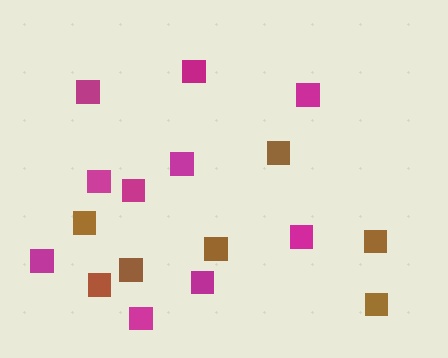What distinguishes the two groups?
There are 2 groups: one group of magenta squares (10) and one group of brown squares (7).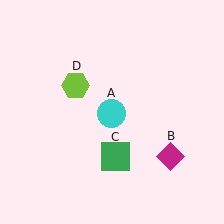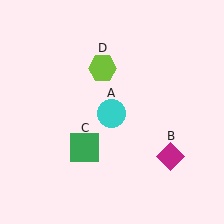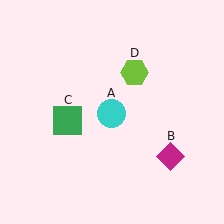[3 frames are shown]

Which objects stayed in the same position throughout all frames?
Cyan circle (object A) and magenta diamond (object B) remained stationary.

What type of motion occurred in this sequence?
The green square (object C), lime hexagon (object D) rotated clockwise around the center of the scene.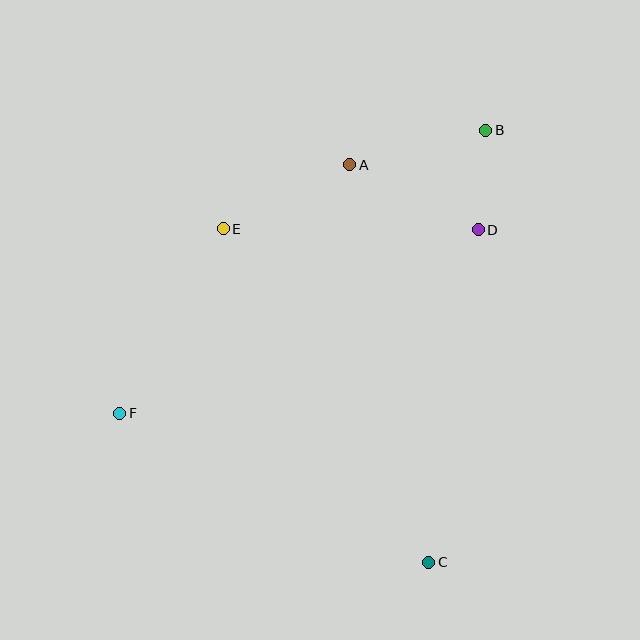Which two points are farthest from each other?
Points B and F are farthest from each other.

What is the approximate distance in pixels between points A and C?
The distance between A and C is approximately 405 pixels.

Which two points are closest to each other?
Points B and D are closest to each other.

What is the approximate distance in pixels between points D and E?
The distance between D and E is approximately 255 pixels.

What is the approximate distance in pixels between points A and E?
The distance between A and E is approximately 141 pixels.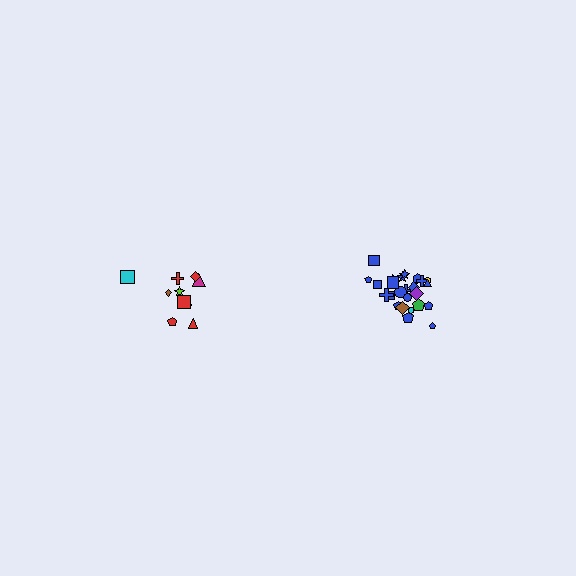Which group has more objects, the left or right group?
The right group.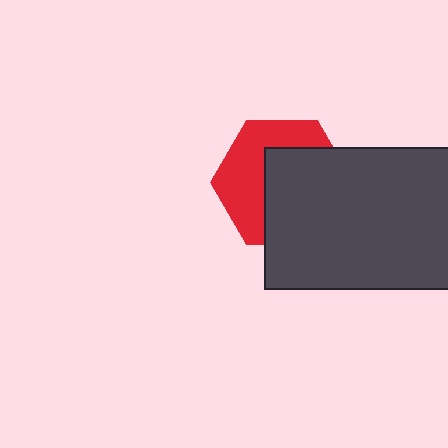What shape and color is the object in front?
The object in front is a dark gray rectangle.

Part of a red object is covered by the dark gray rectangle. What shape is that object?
It is a hexagon.